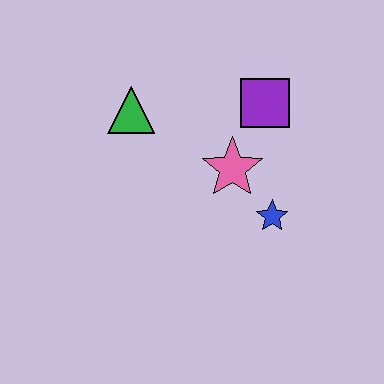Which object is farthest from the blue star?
The green triangle is farthest from the blue star.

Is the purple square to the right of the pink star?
Yes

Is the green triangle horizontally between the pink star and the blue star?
No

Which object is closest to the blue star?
The pink star is closest to the blue star.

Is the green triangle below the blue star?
No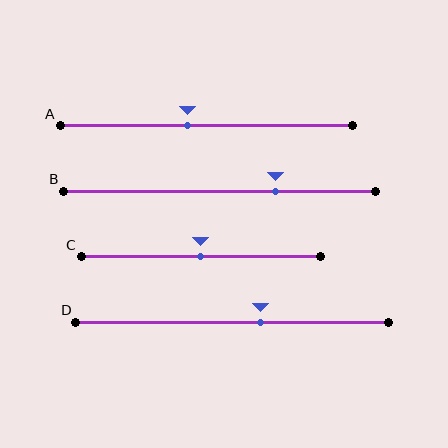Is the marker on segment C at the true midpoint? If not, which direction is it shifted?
Yes, the marker on segment C is at the true midpoint.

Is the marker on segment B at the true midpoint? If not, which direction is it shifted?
No, the marker on segment B is shifted to the right by about 18% of the segment length.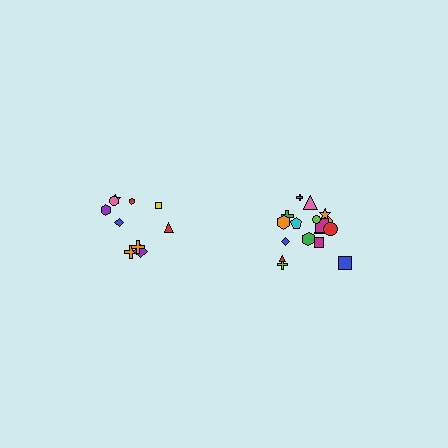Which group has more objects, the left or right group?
The right group.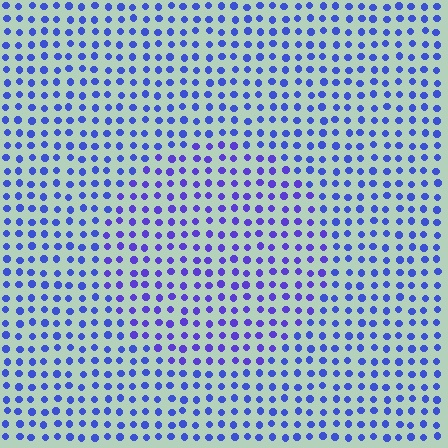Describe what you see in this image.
The image is filled with small blue elements in a uniform arrangement. A circle-shaped region is visible where the elements are tinted to a slightly different hue, forming a subtle color boundary.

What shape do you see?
I see a circle.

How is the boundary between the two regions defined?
The boundary is defined purely by a slight shift in hue (about 21 degrees). Spacing, size, and orientation are identical on both sides.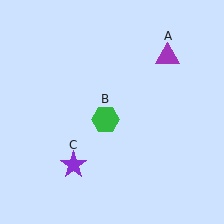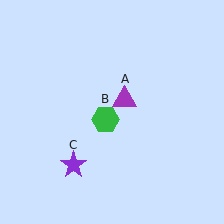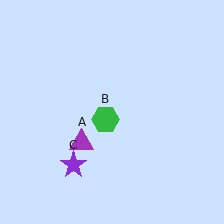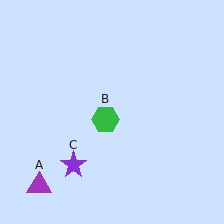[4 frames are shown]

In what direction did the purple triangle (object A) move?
The purple triangle (object A) moved down and to the left.